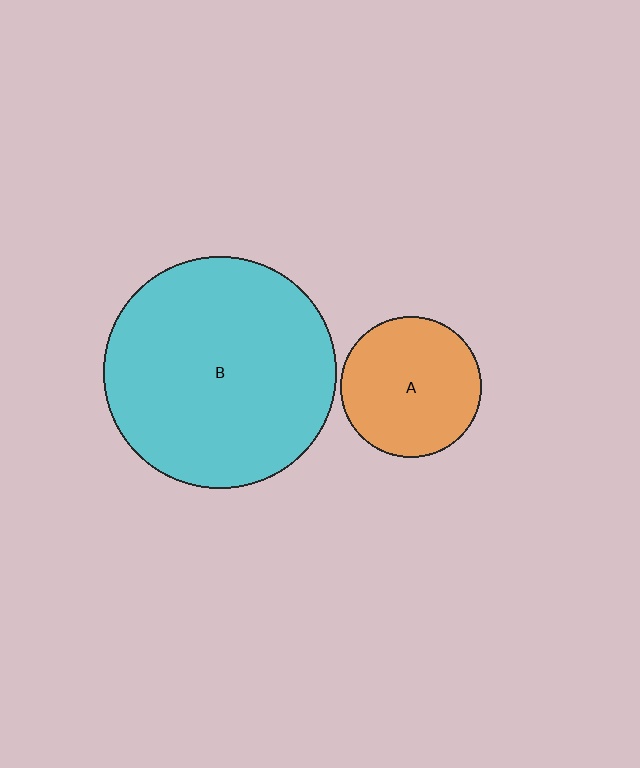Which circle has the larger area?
Circle B (cyan).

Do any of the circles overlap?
No, none of the circles overlap.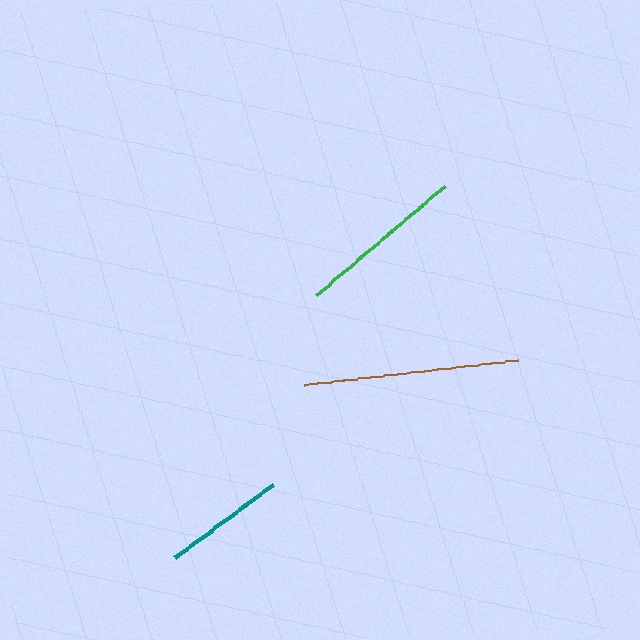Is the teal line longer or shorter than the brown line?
The brown line is longer than the teal line.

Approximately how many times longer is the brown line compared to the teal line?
The brown line is approximately 1.8 times the length of the teal line.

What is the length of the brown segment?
The brown segment is approximately 216 pixels long.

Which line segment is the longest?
The brown line is the longest at approximately 216 pixels.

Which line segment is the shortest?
The teal line is the shortest at approximately 122 pixels.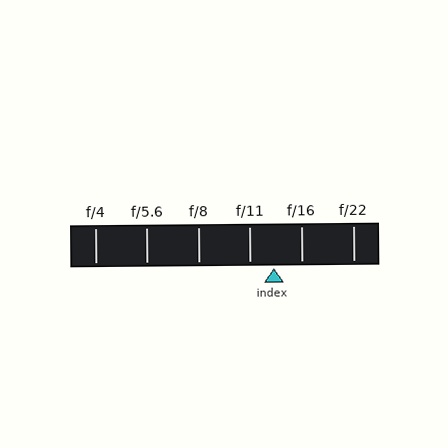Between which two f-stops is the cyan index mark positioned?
The index mark is between f/11 and f/16.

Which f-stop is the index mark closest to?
The index mark is closest to f/11.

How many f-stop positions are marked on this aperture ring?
There are 6 f-stop positions marked.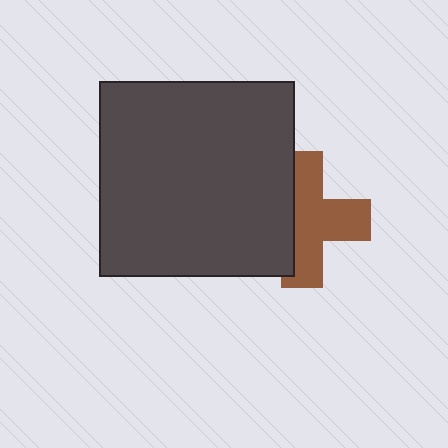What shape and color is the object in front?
The object in front is a dark gray square.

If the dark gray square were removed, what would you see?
You would see the complete brown cross.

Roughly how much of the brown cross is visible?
About half of it is visible (roughly 61%).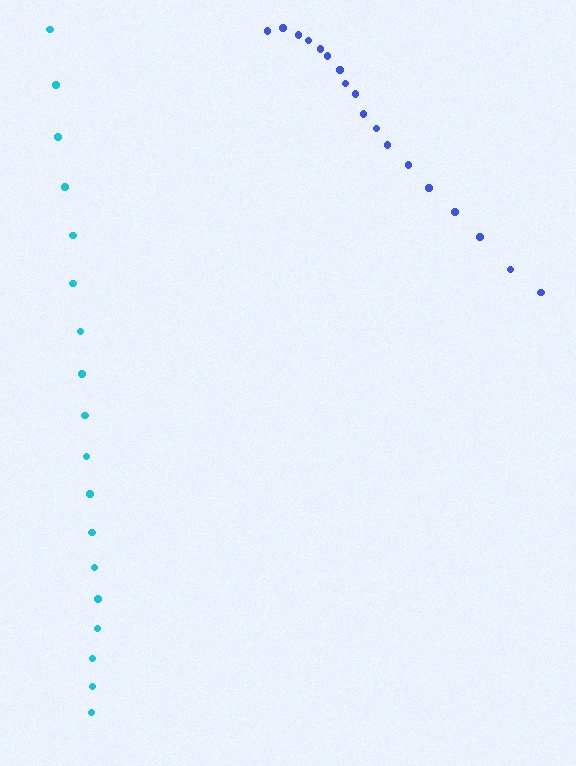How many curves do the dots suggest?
There are 2 distinct paths.